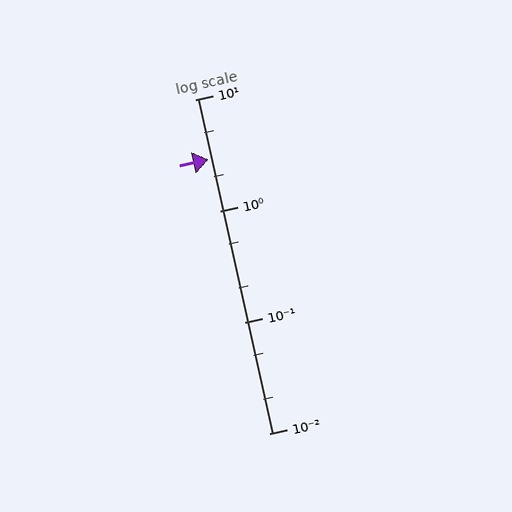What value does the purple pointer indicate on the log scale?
The pointer indicates approximately 2.9.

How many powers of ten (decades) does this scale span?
The scale spans 3 decades, from 0.01 to 10.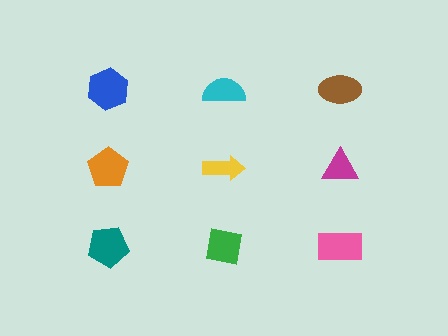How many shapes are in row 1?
3 shapes.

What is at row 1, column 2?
A cyan semicircle.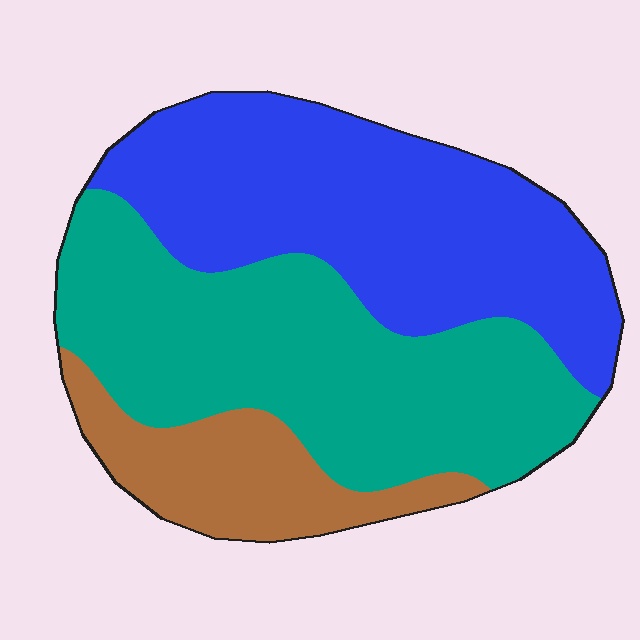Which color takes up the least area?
Brown, at roughly 15%.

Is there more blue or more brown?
Blue.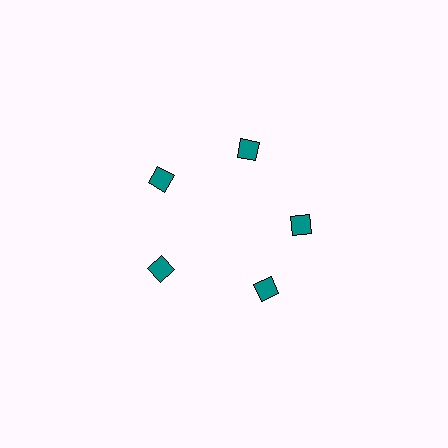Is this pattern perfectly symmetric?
No. The 5 teal squares are arranged in a ring, but one element near the 5 o'clock position is rotated out of alignment along the ring, breaking the 5-fold rotational symmetry.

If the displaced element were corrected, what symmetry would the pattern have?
It would have 5-fold rotational symmetry — the pattern would map onto itself every 72 degrees.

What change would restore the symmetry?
The symmetry would be restored by rotating it back into even spacing with its neighbors so that all 5 squares sit at equal angles and equal distance from the center.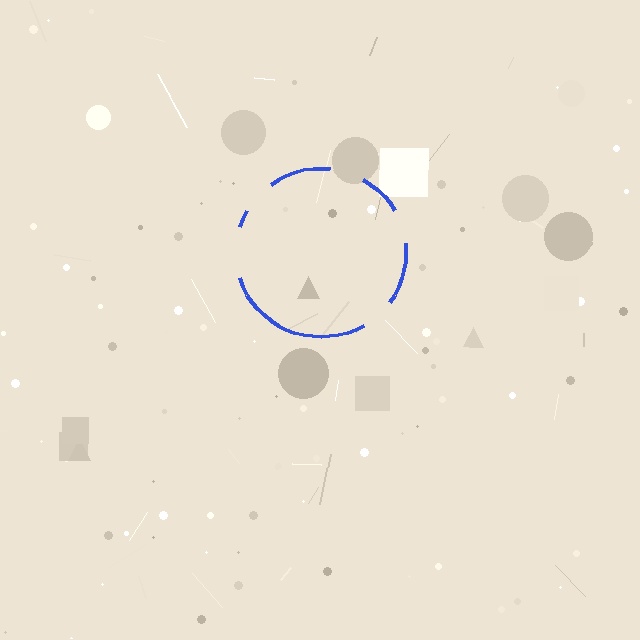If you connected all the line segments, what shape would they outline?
They would outline a circle.